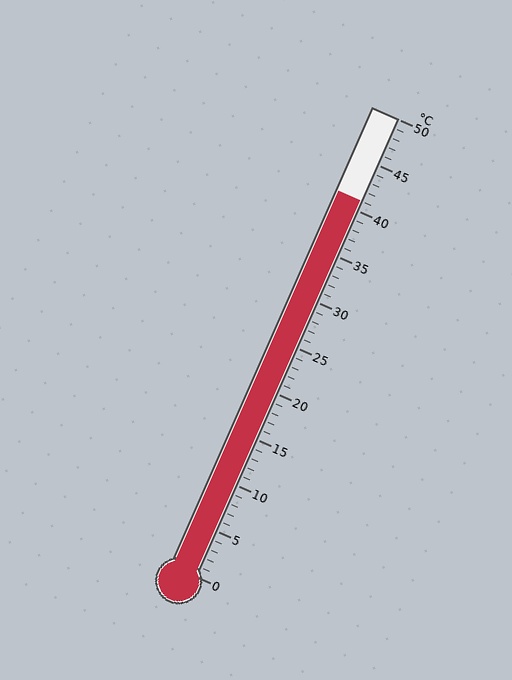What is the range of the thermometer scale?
The thermometer scale ranges from 0°C to 50°C.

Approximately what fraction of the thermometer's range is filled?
The thermometer is filled to approximately 80% of its range.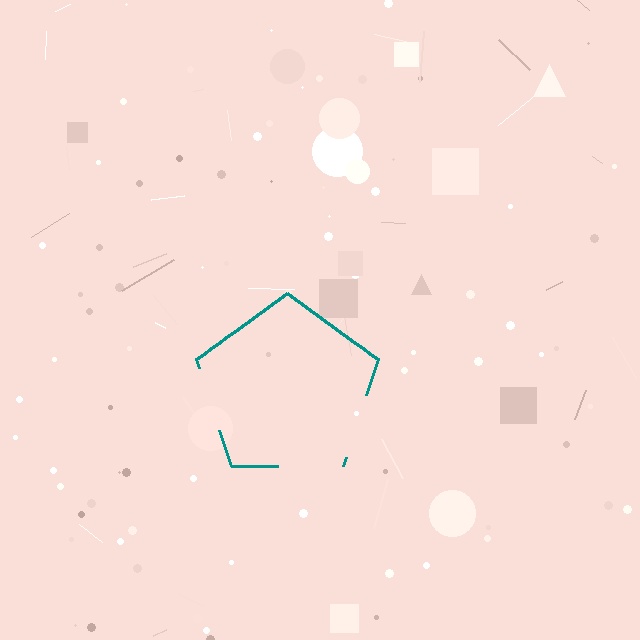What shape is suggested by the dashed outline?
The dashed outline suggests a pentagon.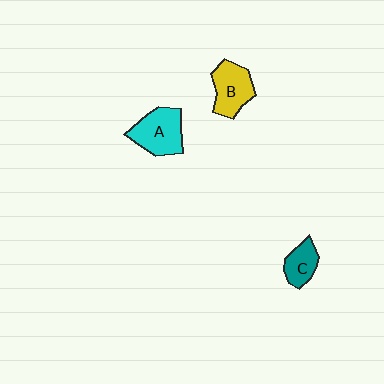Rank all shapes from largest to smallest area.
From largest to smallest: A (cyan), B (yellow), C (teal).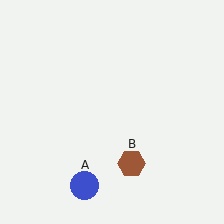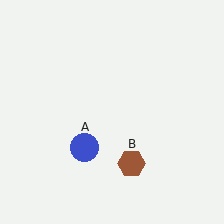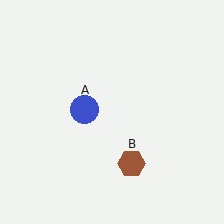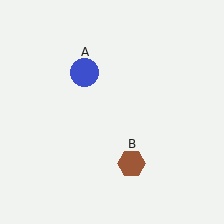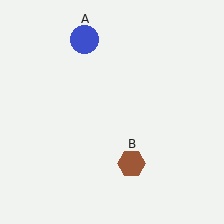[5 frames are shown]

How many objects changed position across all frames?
1 object changed position: blue circle (object A).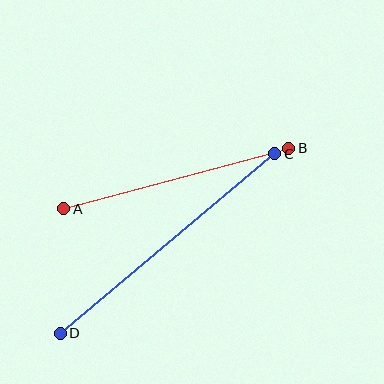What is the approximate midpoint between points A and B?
The midpoint is at approximately (176, 179) pixels.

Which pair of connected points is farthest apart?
Points C and D are farthest apart.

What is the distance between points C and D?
The distance is approximately 280 pixels.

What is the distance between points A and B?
The distance is approximately 233 pixels.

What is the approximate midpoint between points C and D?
The midpoint is at approximately (167, 244) pixels.